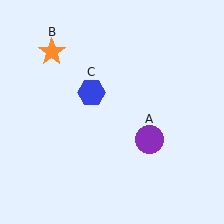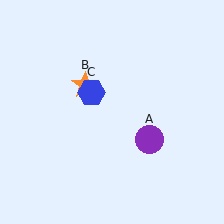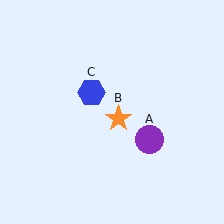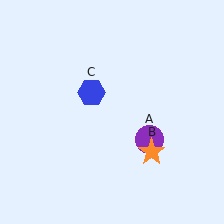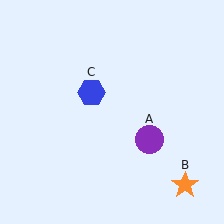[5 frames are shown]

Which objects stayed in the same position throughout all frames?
Purple circle (object A) and blue hexagon (object C) remained stationary.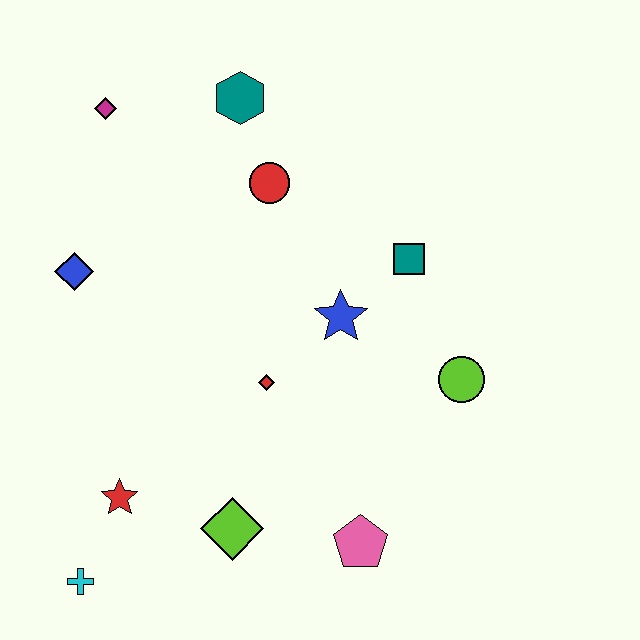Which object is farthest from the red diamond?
The magenta diamond is farthest from the red diamond.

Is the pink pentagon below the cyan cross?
No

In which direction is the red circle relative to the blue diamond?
The red circle is to the right of the blue diamond.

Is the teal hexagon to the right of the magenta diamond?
Yes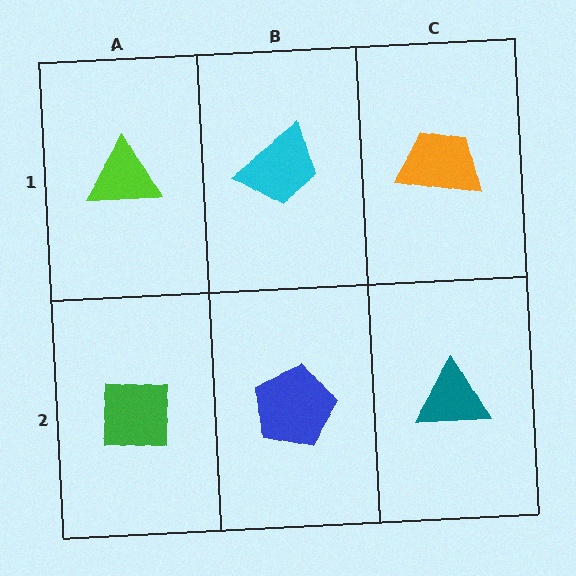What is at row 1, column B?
A cyan trapezoid.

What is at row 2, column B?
A blue pentagon.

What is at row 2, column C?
A teal triangle.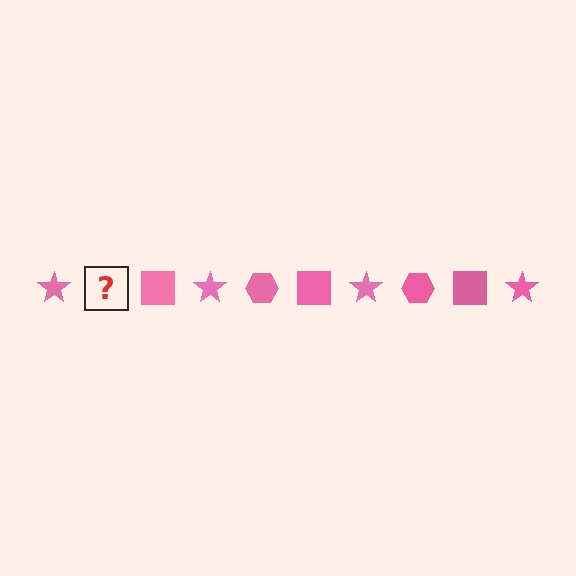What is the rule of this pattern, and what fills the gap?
The rule is that the pattern cycles through star, hexagon, square shapes in pink. The gap should be filled with a pink hexagon.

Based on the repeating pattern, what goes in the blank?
The blank should be a pink hexagon.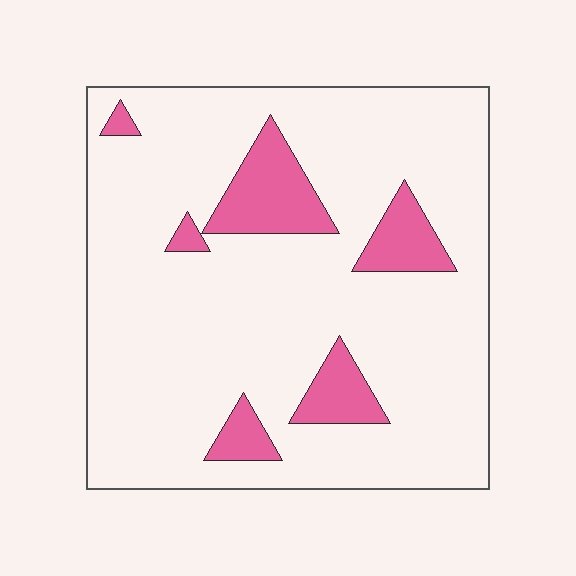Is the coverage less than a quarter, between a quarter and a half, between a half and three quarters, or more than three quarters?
Less than a quarter.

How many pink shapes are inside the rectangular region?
6.